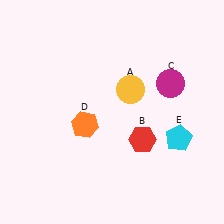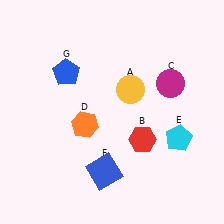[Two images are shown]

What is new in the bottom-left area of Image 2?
A blue square (F) was added in the bottom-left area of Image 2.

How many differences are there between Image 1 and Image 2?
There are 2 differences between the two images.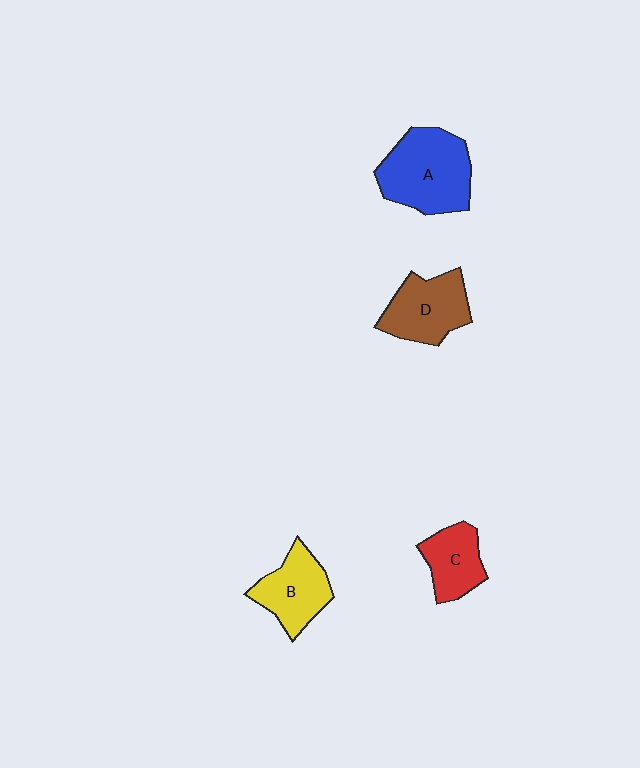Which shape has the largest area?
Shape A (blue).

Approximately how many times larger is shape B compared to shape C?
Approximately 1.2 times.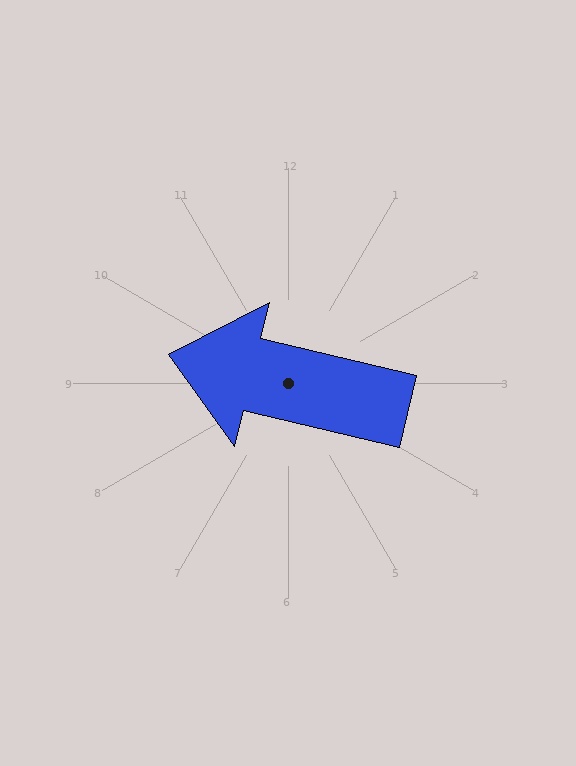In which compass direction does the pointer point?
West.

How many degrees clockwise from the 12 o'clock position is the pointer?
Approximately 284 degrees.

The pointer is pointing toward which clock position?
Roughly 9 o'clock.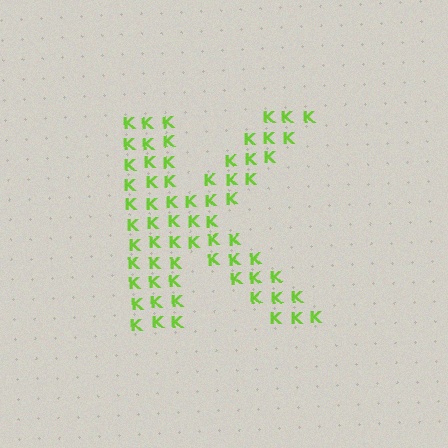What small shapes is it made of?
It is made of small letter K's.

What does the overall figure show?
The overall figure shows the letter K.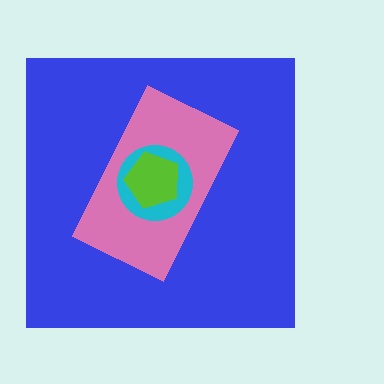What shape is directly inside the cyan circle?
The lime pentagon.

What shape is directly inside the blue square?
The pink rectangle.